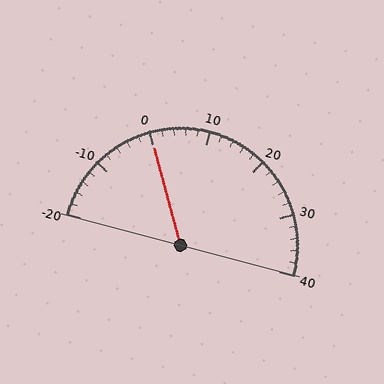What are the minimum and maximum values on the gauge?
The gauge ranges from -20 to 40.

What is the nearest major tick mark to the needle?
The nearest major tick mark is 0.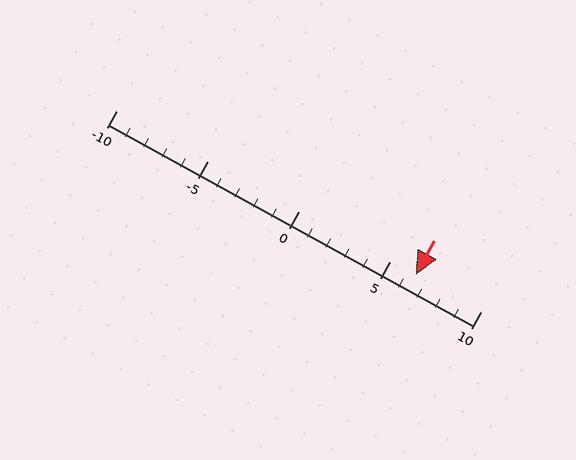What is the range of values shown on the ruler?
The ruler shows values from -10 to 10.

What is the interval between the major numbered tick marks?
The major tick marks are spaced 5 units apart.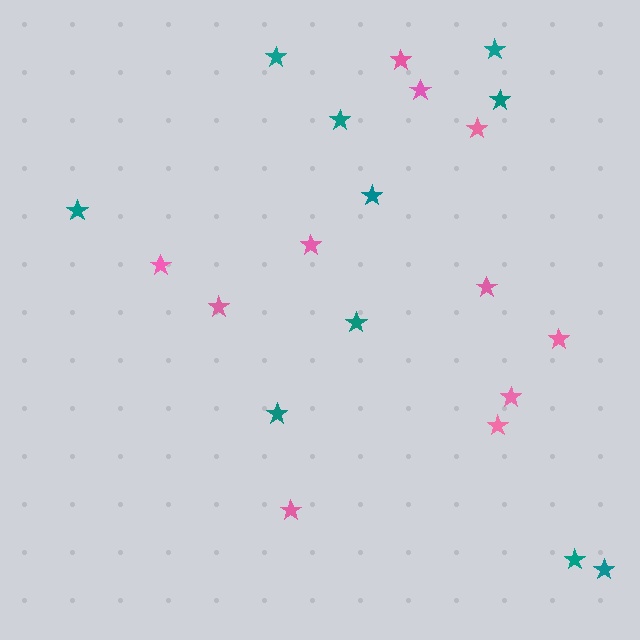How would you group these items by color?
There are 2 groups: one group of teal stars (10) and one group of pink stars (11).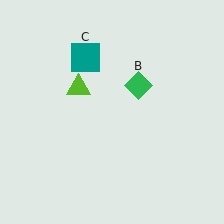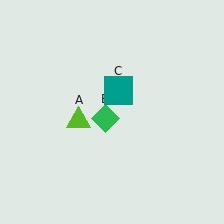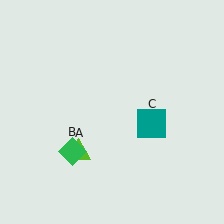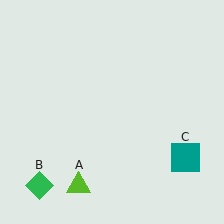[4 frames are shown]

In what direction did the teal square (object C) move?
The teal square (object C) moved down and to the right.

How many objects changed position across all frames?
3 objects changed position: lime triangle (object A), green diamond (object B), teal square (object C).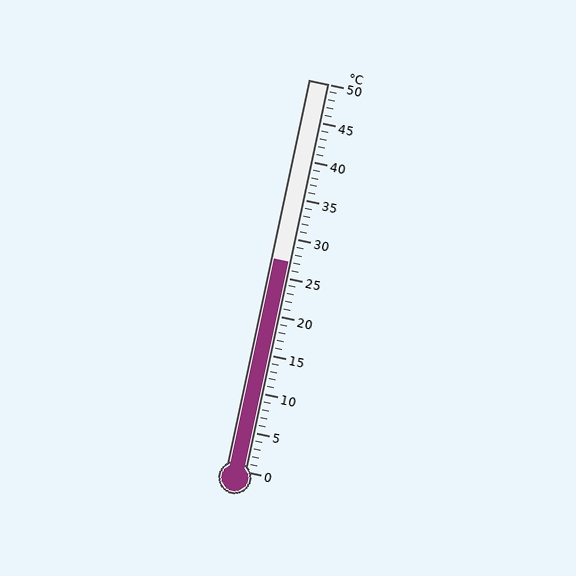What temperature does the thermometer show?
The thermometer shows approximately 27°C.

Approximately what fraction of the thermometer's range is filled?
The thermometer is filled to approximately 55% of its range.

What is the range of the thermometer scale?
The thermometer scale ranges from 0°C to 50°C.